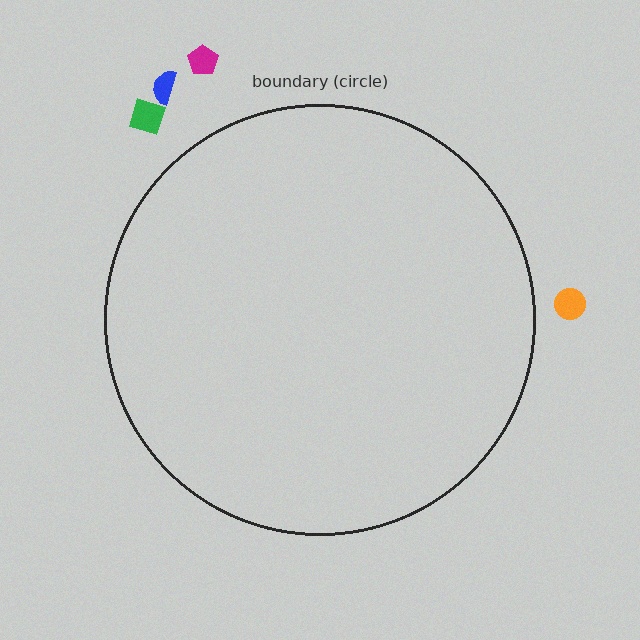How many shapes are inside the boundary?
0 inside, 4 outside.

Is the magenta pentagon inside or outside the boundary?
Outside.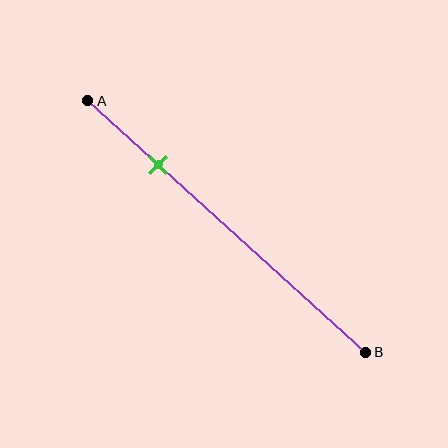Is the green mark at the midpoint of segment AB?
No, the mark is at about 25% from A, not at the 50% midpoint.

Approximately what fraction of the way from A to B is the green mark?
The green mark is approximately 25% of the way from A to B.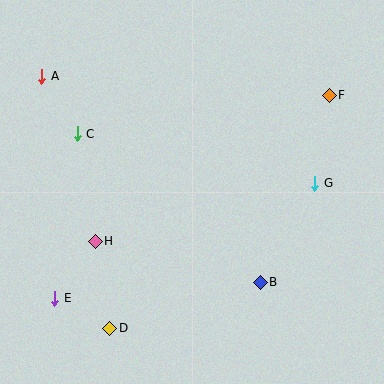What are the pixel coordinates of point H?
Point H is at (95, 241).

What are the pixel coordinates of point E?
Point E is at (55, 298).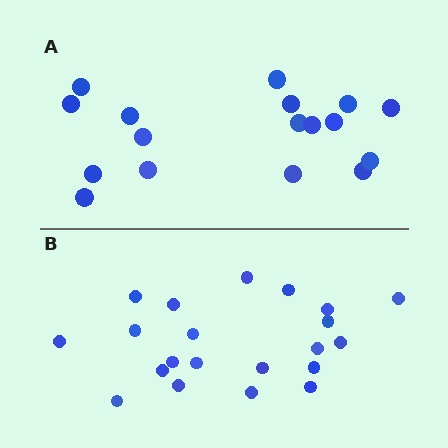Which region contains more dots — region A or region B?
Region B (the bottom region) has more dots.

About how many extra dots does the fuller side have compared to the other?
Region B has about 4 more dots than region A.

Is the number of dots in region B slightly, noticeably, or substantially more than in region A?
Region B has only slightly more — the two regions are fairly close. The ratio is roughly 1.2 to 1.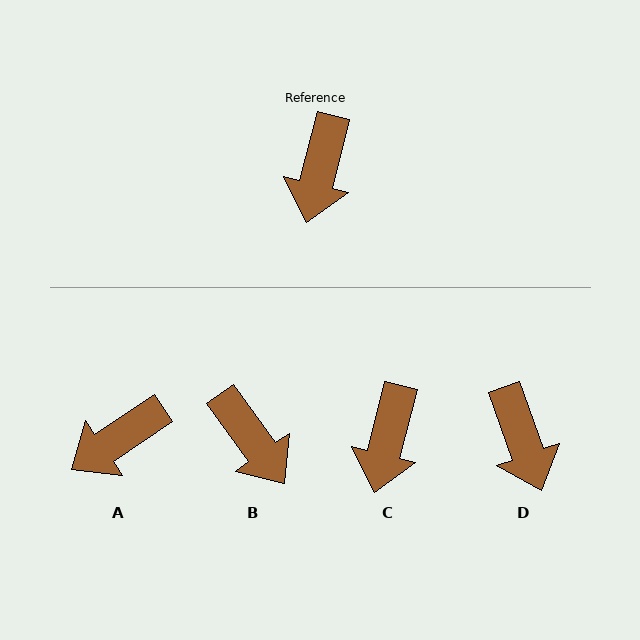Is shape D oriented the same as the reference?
No, it is off by about 34 degrees.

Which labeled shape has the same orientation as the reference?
C.